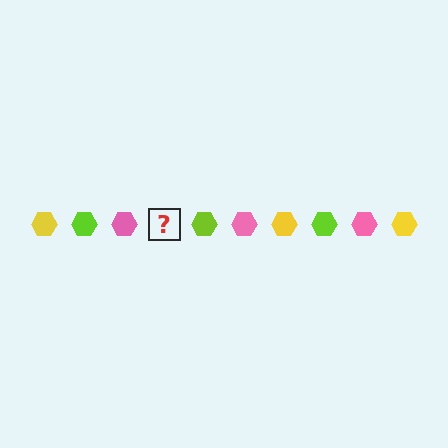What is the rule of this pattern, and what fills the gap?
The rule is that the pattern cycles through yellow, lime, pink hexagons. The gap should be filled with a yellow hexagon.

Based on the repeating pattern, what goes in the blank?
The blank should be a yellow hexagon.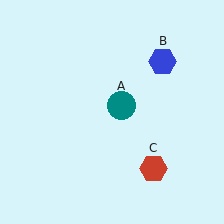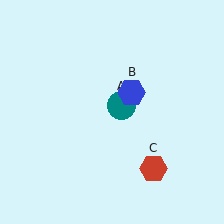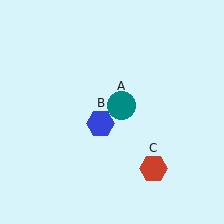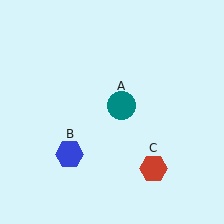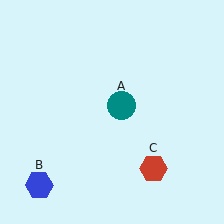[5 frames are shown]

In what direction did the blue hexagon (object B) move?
The blue hexagon (object B) moved down and to the left.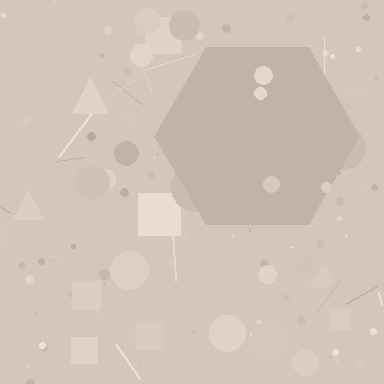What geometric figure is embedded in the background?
A hexagon is embedded in the background.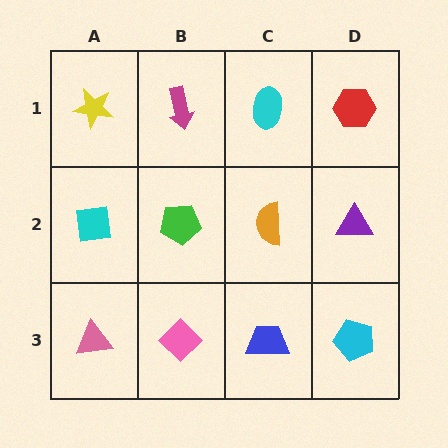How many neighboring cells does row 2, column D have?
3.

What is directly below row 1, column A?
A cyan square.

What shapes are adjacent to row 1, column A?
A cyan square (row 2, column A), a magenta arrow (row 1, column B).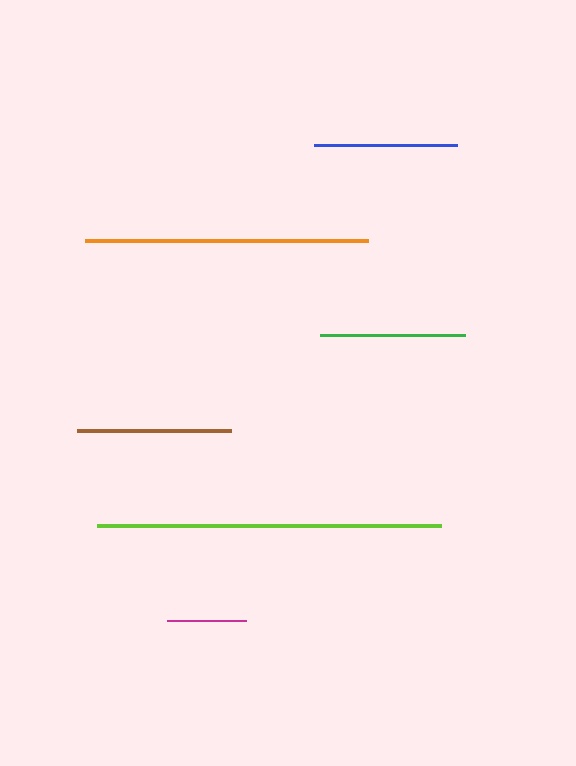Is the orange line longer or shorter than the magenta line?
The orange line is longer than the magenta line.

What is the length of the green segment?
The green segment is approximately 145 pixels long.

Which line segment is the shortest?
The magenta line is the shortest at approximately 80 pixels.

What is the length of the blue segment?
The blue segment is approximately 143 pixels long.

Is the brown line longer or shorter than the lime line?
The lime line is longer than the brown line.